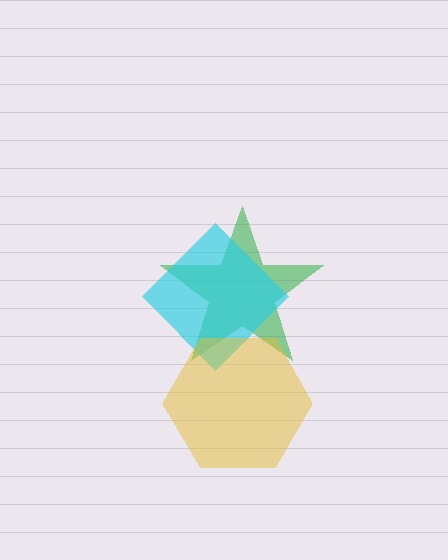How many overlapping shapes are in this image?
There are 3 overlapping shapes in the image.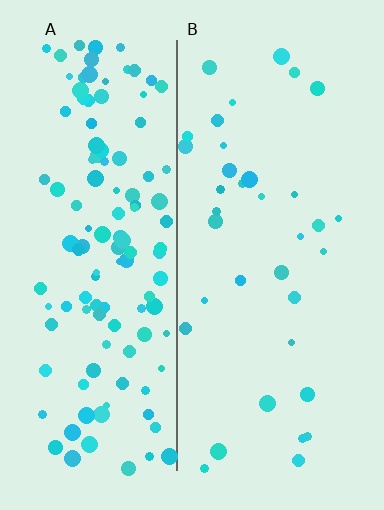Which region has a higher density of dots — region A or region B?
A (the left).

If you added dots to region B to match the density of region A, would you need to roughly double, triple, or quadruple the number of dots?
Approximately quadruple.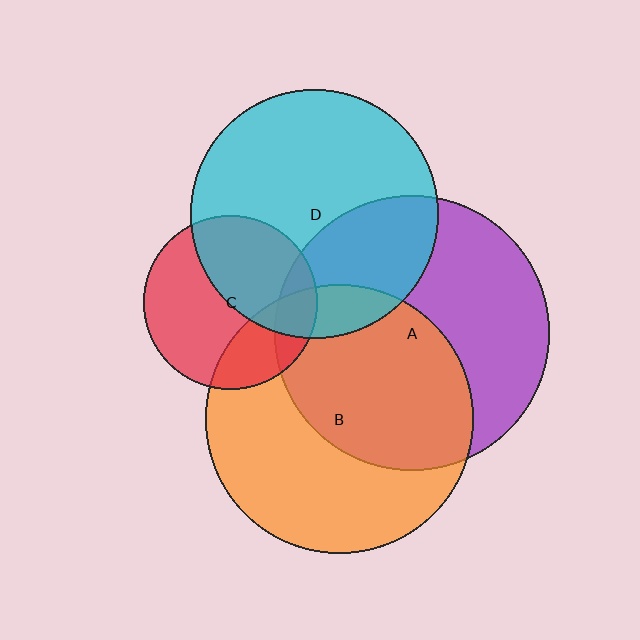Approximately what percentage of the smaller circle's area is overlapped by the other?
Approximately 15%.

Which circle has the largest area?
Circle A (purple).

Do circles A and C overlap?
Yes.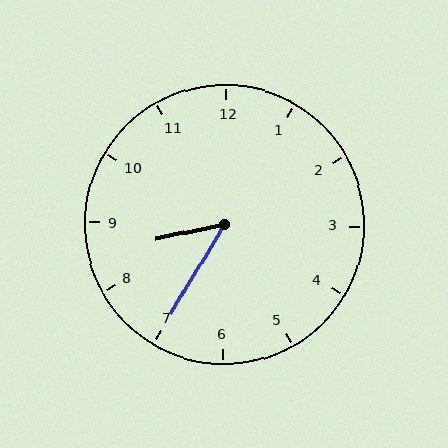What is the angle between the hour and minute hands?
Approximately 48 degrees.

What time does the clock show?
8:35.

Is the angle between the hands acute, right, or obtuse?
It is acute.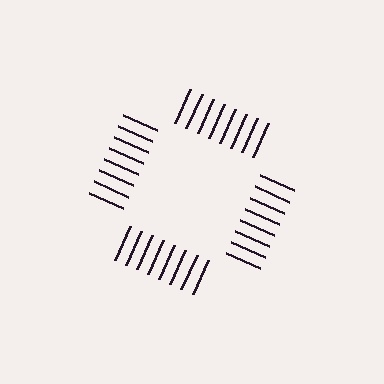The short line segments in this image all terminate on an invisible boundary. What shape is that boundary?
An illusory square — the line segments terminate on its edges but no continuous stroke is drawn.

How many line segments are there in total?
32 — 8 along each of the 4 edges.